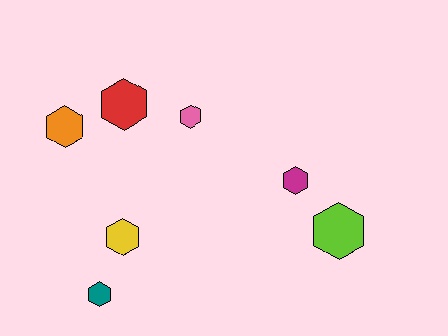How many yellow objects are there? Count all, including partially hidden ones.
There is 1 yellow object.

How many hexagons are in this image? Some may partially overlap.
There are 7 hexagons.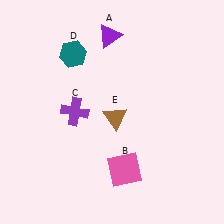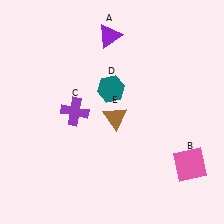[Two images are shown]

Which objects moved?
The objects that moved are: the pink square (B), the teal hexagon (D).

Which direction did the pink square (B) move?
The pink square (B) moved right.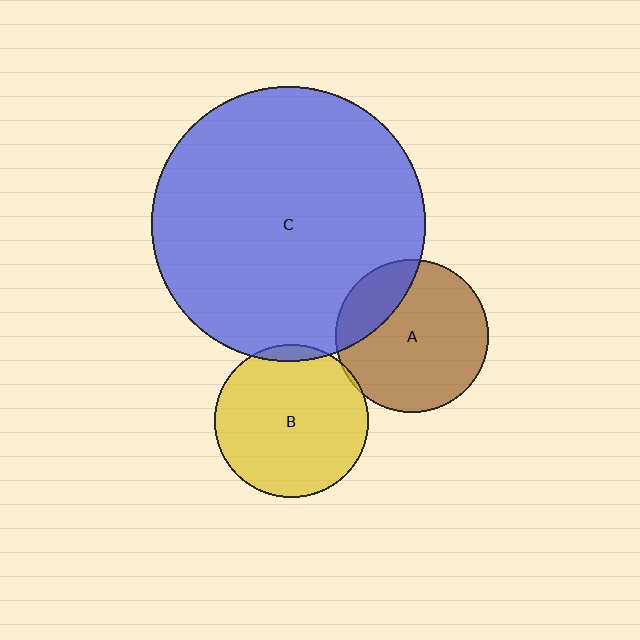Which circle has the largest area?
Circle C (blue).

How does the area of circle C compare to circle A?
Approximately 3.2 times.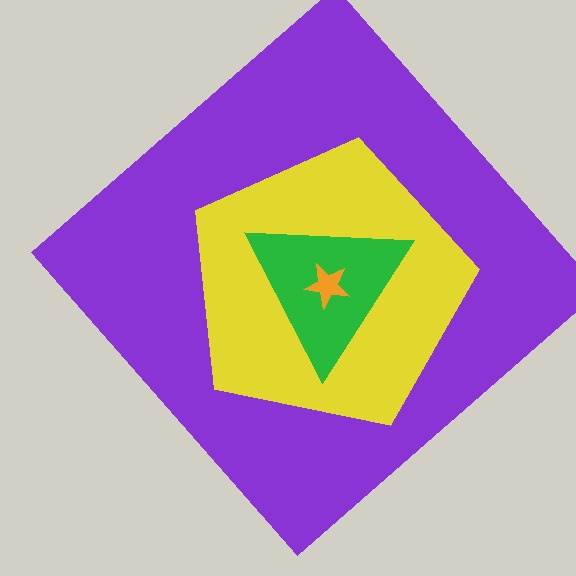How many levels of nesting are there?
4.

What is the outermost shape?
The purple diamond.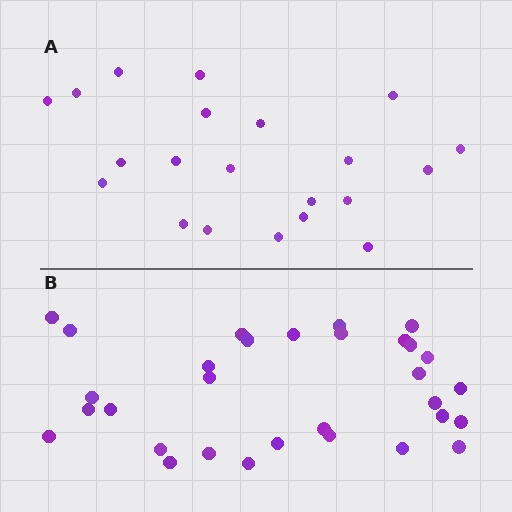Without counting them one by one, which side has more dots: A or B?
Region B (the bottom region) has more dots.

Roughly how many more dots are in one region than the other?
Region B has roughly 10 or so more dots than region A.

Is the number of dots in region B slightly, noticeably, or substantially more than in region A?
Region B has substantially more. The ratio is roughly 1.5 to 1.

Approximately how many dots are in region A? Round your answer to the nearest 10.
About 20 dots. (The exact count is 21, which rounds to 20.)